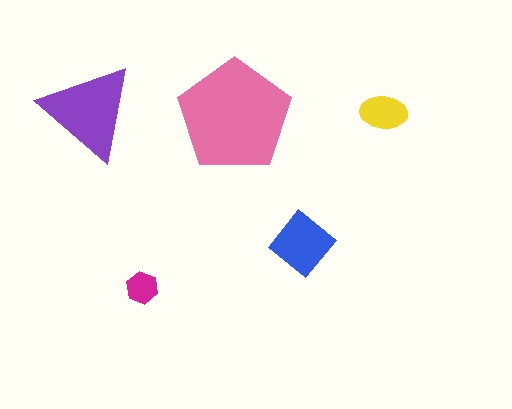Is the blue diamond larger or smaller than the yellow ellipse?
Larger.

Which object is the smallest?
The magenta hexagon.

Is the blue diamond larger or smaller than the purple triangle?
Smaller.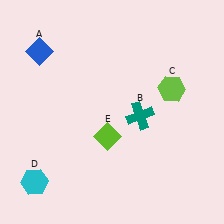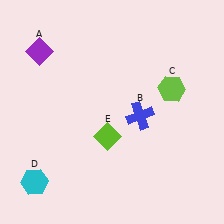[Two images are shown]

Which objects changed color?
A changed from blue to purple. B changed from teal to blue.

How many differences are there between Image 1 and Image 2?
There are 2 differences between the two images.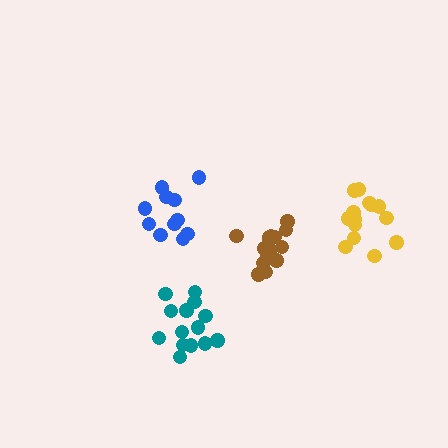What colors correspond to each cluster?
The clusters are colored: yellow, blue, teal, brown.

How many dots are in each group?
Group 1: 14 dots, Group 2: 11 dots, Group 3: 14 dots, Group 4: 16 dots (55 total).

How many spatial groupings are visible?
There are 4 spatial groupings.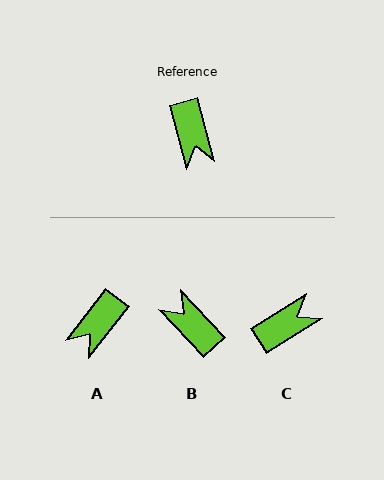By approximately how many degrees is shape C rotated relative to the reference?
Approximately 107 degrees counter-clockwise.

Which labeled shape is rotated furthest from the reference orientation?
B, about 152 degrees away.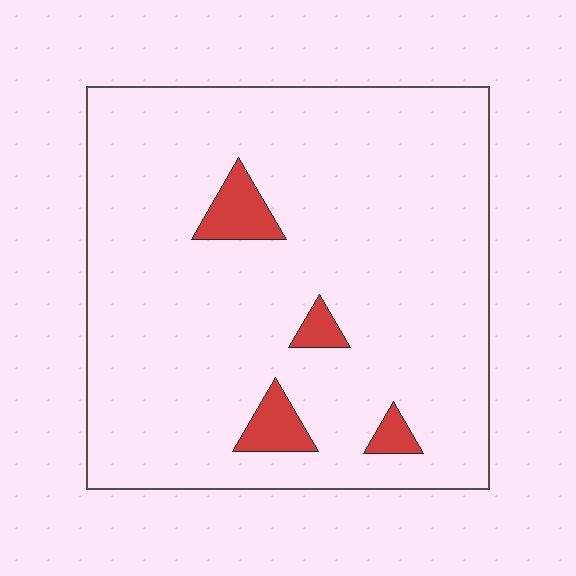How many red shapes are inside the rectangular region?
4.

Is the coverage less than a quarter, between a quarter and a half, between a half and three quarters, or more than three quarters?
Less than a quarter.